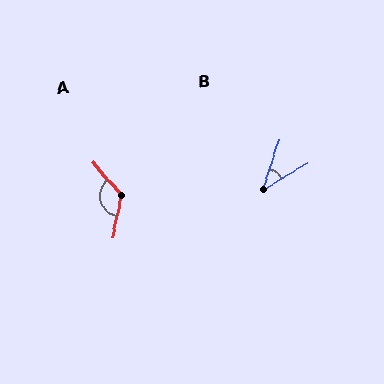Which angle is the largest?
A, at approximately 127 degrees.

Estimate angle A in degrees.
Approximately 127 degrees.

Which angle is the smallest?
B, at approximately 41 degrees.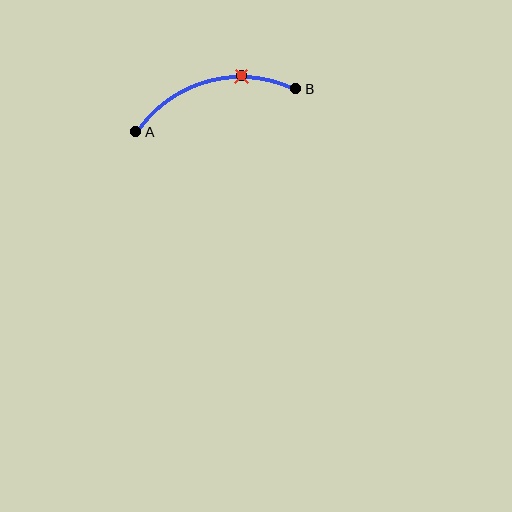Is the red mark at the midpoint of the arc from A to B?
No. The red mark lies on the arc but is closer to endpoint B. The arc midpoint would be at the point on the curve equidistant along the arc from both A and B.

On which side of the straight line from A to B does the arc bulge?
The arc bulges above the straight line connecting A and B.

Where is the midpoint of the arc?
The arc midpoint is the point on the curve farthest from the straight line joining A and B. It sits above that line.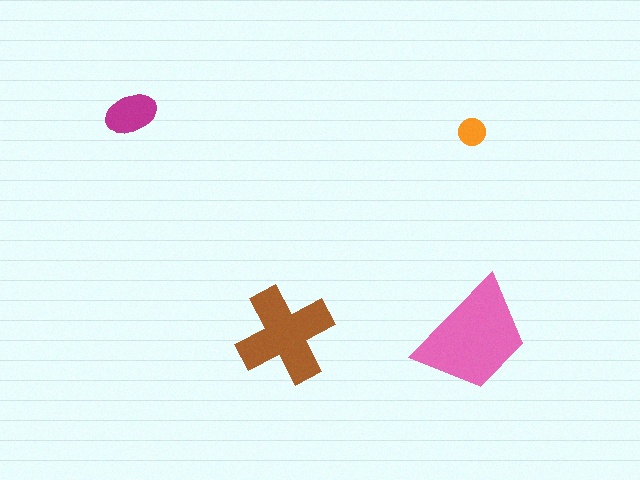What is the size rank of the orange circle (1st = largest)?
4th.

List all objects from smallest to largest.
The orange circle, the magenta ellipse, the brown cross, the pink trapezoid.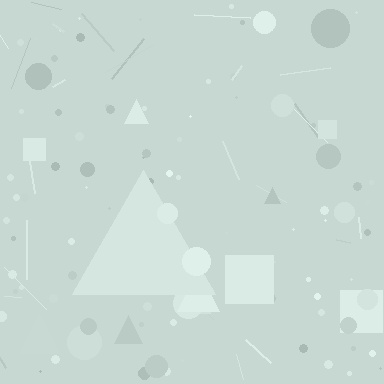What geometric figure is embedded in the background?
A triangle is embedded in the background.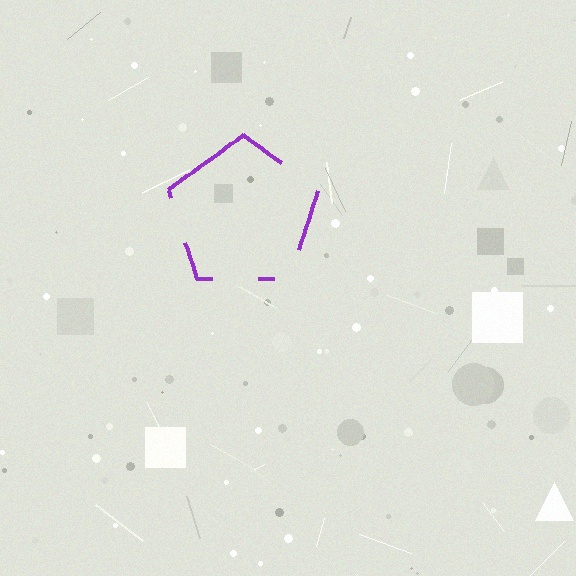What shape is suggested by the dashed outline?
The dashed outline suggests a pentagon.